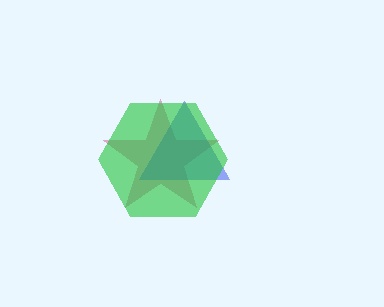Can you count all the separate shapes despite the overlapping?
Yes, there are 3 separate shapes.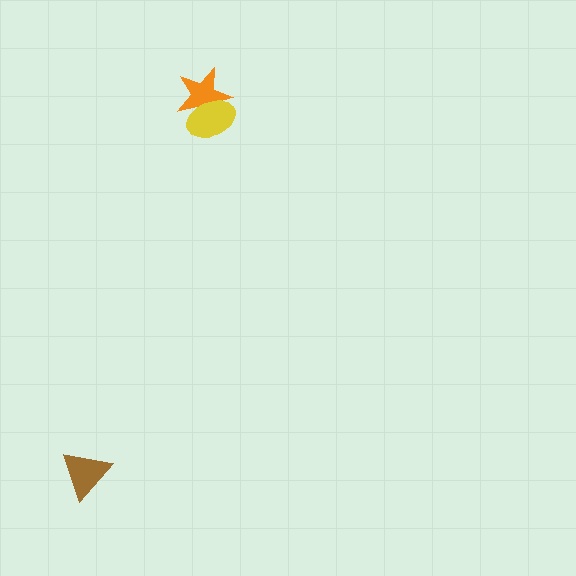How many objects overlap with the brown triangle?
0 objects overlap with the brown triangle.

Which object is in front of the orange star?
The yellow ellipse is in front of the orange star.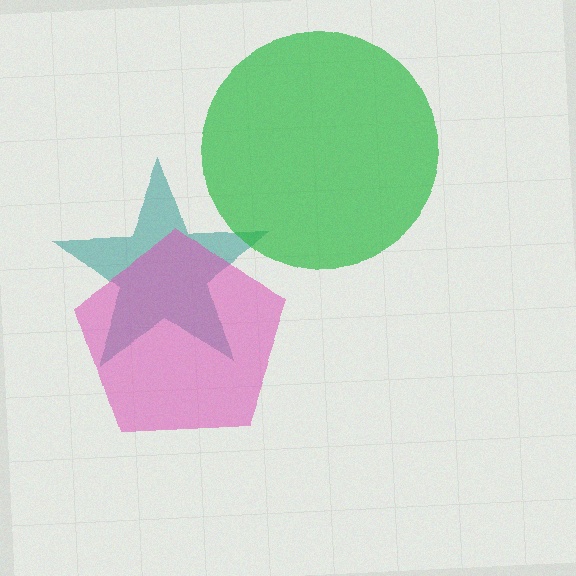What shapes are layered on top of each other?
The layered shapes are: a teal star, a pink pentagon, a green circle.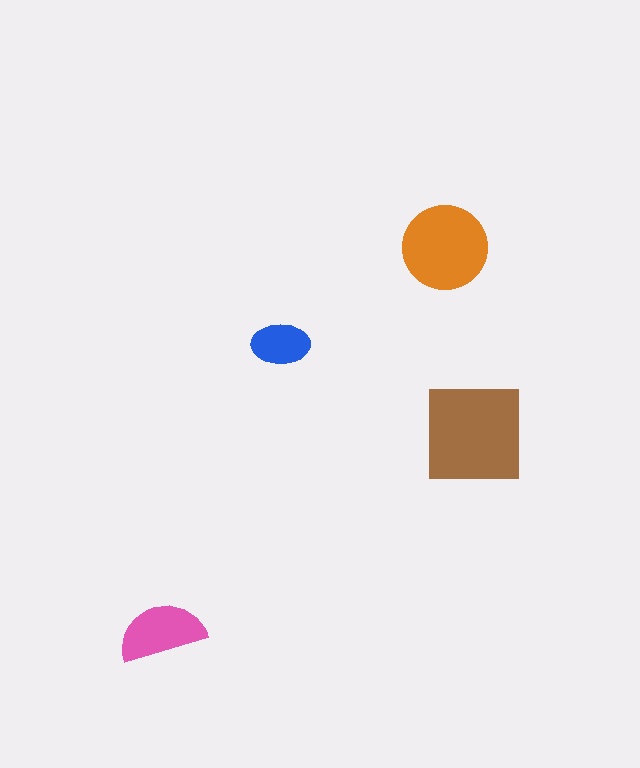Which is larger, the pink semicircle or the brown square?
The brown square.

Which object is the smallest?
The blue ellipse.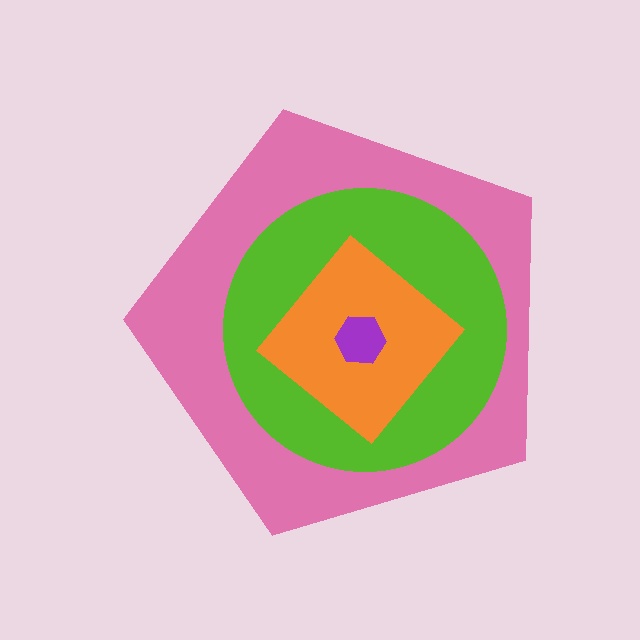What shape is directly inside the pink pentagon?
The lime circle.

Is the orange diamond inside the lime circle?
Yes.